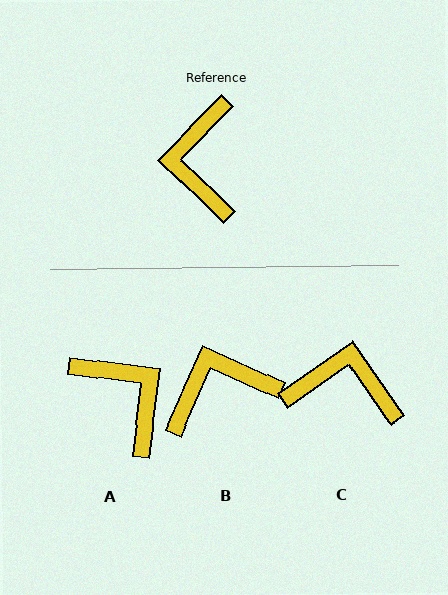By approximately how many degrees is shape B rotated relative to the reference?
Approximately 70 degrees clockwise.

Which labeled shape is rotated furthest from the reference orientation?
A, about 143 degrees away.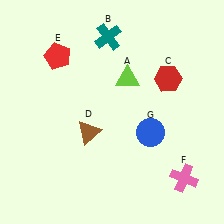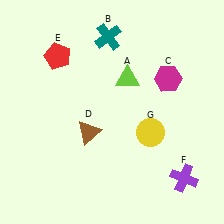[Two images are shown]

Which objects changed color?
C changed from red to magenta. F changed from pink to purple. G changed from blue to yellow.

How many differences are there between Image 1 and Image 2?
There are 3 differences between the two images.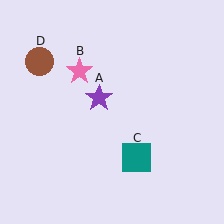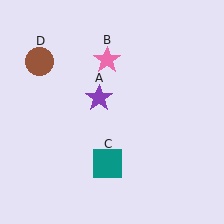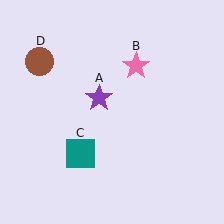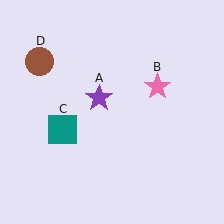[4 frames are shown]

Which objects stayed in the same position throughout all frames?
Purple star (object A) and brown circle (object D) remained stationary.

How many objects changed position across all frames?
2 objects changed position: pink star (object B), teal square (object C).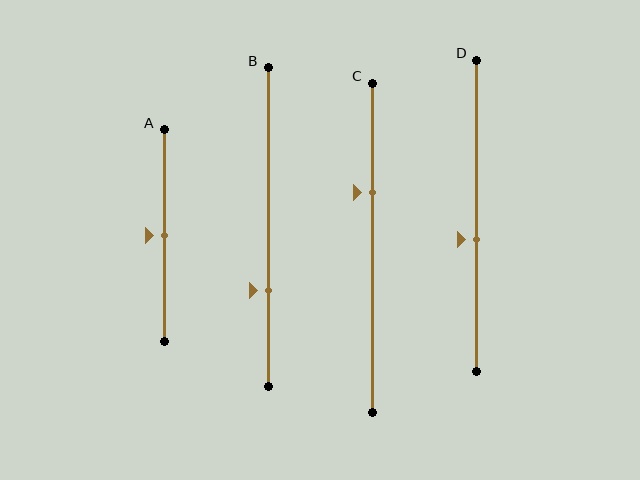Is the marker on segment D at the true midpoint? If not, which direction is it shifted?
No, the marker on segment D is shifted downward by about 7% of the segment length.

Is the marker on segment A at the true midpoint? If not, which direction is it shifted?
Yes, the marker on segment A is at the true midpoint.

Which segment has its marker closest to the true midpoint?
Segment A has its marker closest to the true midpoint.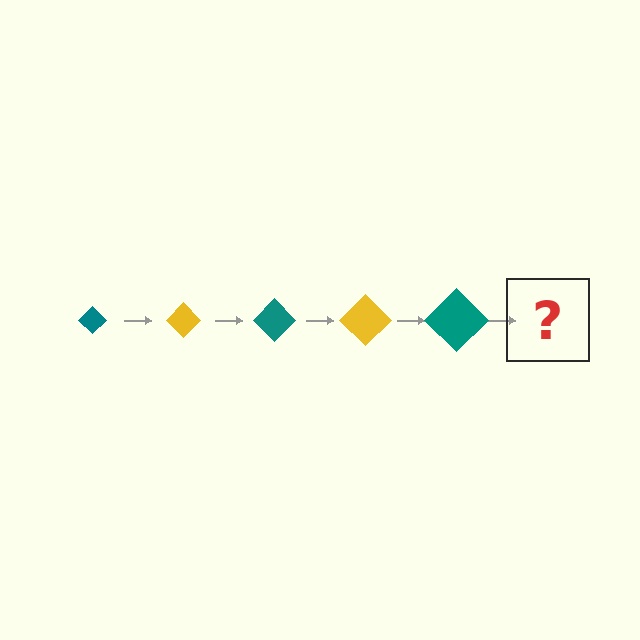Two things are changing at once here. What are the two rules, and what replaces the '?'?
The two rules are that the diamond grows larger each step and the color cycles through teal and yellow. The '?' should be a yellow diamond, larger than the previous one.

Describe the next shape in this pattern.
It should be a yellow diamond, larger than the previous one.